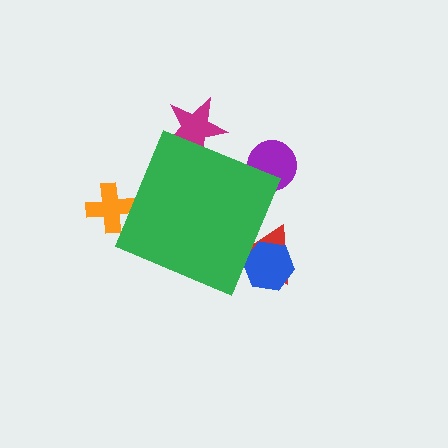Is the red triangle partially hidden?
Yes, the red triangle is partially hidden behind the green diamond.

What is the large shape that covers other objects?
A green diamond.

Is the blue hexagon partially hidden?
Yes, the blue hexagon is partially hidden behind the green diamond.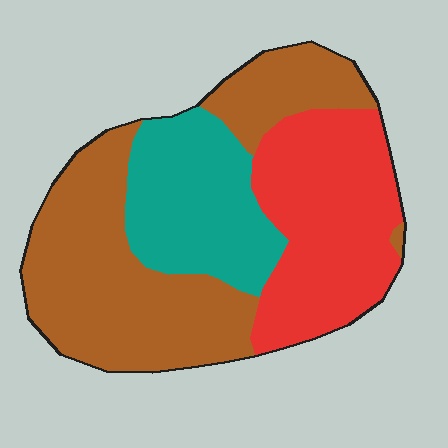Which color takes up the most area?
Brown, at roughly 45%.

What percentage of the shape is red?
Red covers roughly 30% of the shape.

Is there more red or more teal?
Red.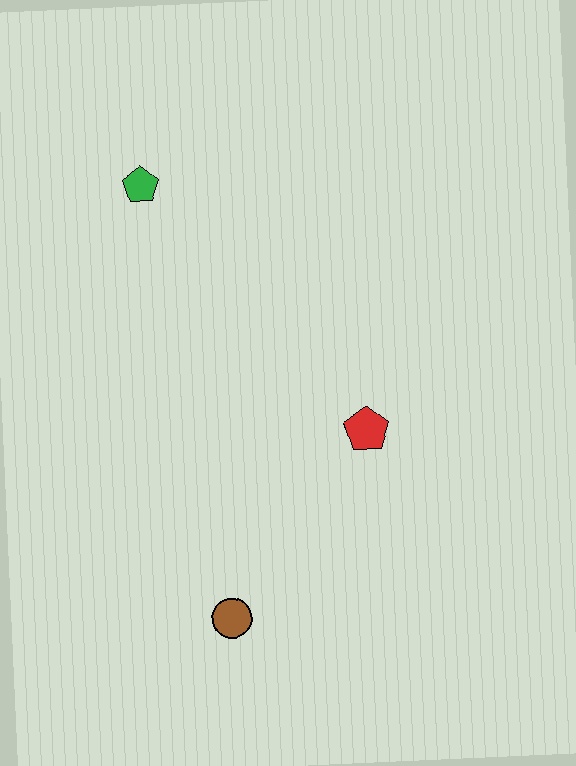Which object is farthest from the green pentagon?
The brown circle is farthest from the green pentagon.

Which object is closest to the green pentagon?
The red pentagon is closest to the green pentagon.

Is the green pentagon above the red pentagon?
Yes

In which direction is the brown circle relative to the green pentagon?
The brown circle is below the green pentagon.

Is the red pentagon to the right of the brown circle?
Yes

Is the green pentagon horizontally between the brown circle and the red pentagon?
No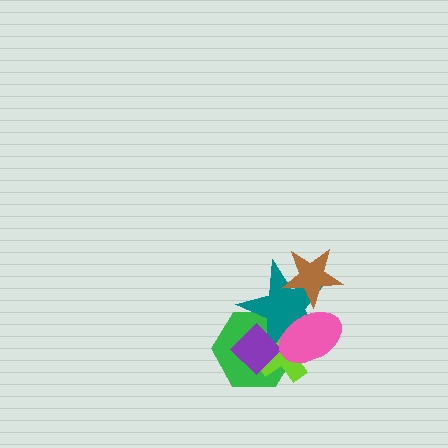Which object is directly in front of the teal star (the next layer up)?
The purple diamond is directly in front of the teal star.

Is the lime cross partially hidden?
Yes, it is partially covered by another shape.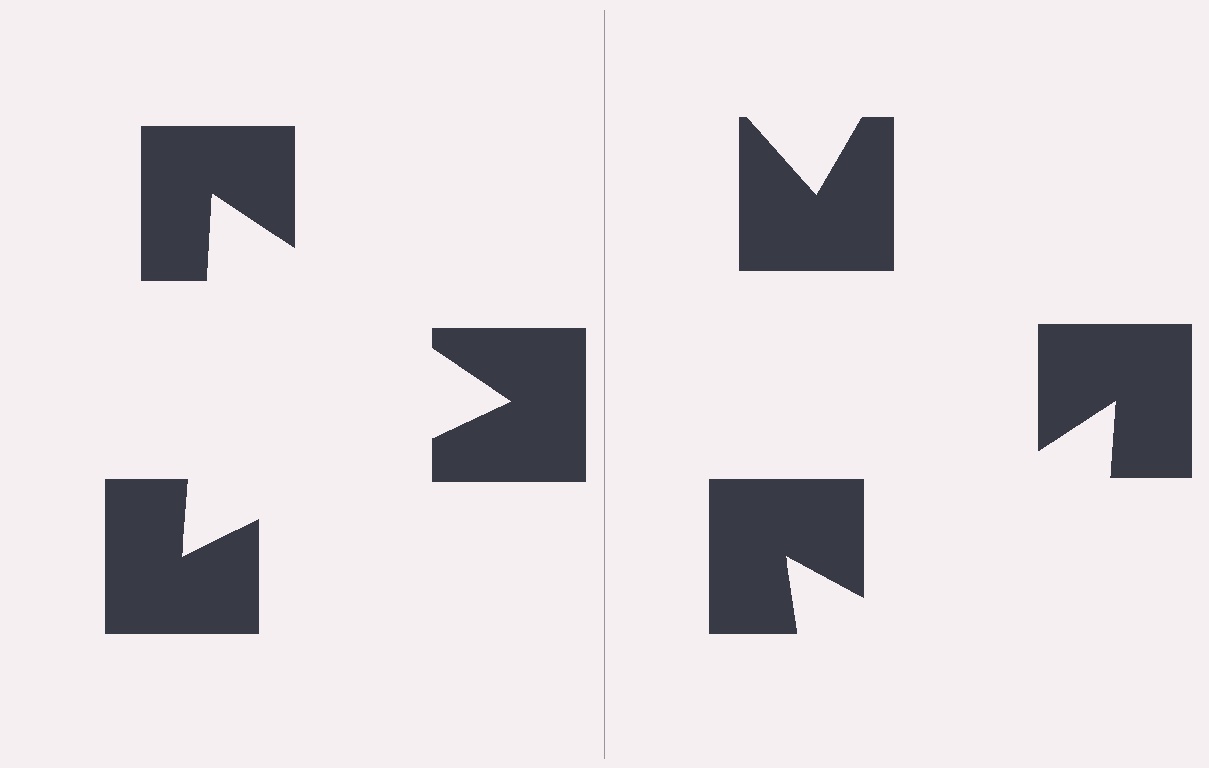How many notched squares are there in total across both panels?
6 — 3 on each side.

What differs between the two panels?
The notched squares are positioned identically on both sides; only the wedge orientations differ. On the left they align to a triangle; on the right they are misaligned.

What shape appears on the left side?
An illusory triangle.